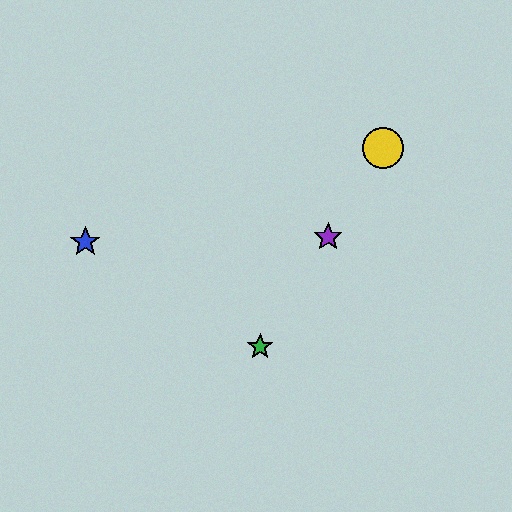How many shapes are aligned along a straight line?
4 shapes (the red star, the green star, the yellow circle, the purple star) are aligned along a straight line.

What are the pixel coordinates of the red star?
The red star is at (387, 142).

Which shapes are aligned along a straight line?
The red star, the green star, the yellow circle, the purple star are aligned along a straight line.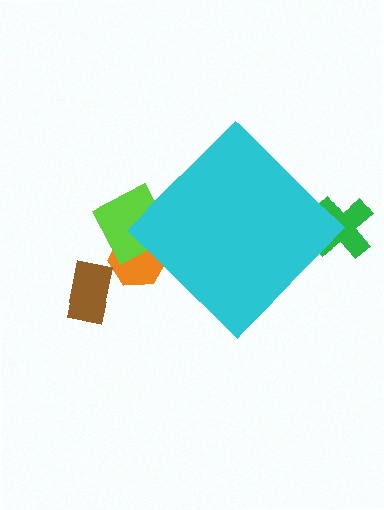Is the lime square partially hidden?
Yes, the lime square is partially hidden behind the cyan diamond.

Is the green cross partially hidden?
Yes, the green cross is partially hidden behind the cyan diamond.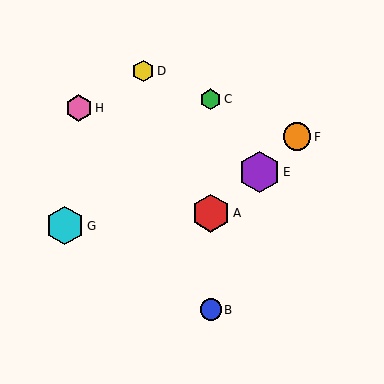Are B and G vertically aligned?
No, B is at x≈211 and G is at x≈65.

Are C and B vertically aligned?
Yes, both are at x≈211.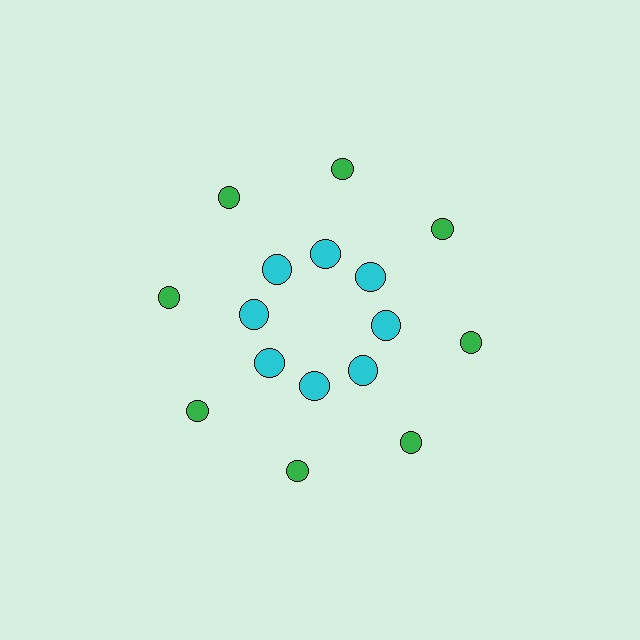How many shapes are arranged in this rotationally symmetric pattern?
There are 16 shapes, arranged in 8 groups of 2.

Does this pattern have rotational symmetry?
Yes, this pattern has 8-fold rotational symmetry. It looks the same after rotating 45 degrees around the center.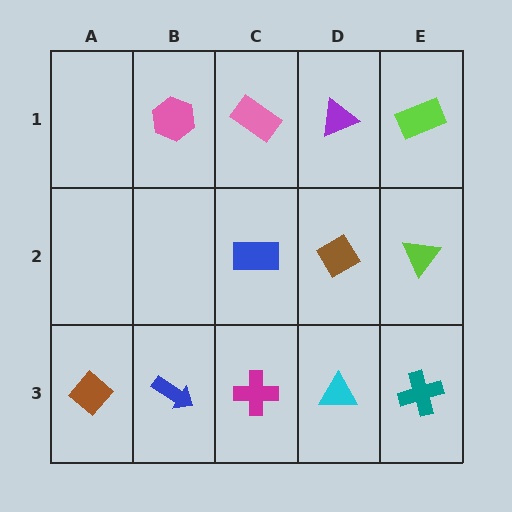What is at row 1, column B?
A pink hexagon.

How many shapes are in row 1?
4 shapes.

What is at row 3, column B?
A blue arrow.